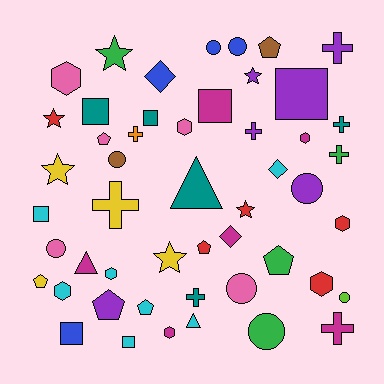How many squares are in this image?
There are 7 squares.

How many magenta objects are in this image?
There are 6 magenta objects.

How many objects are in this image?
There are 50 objects.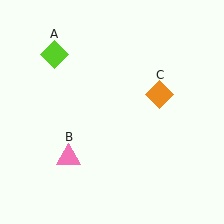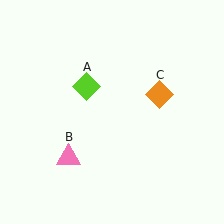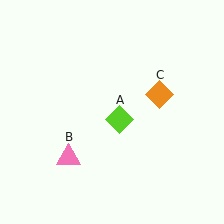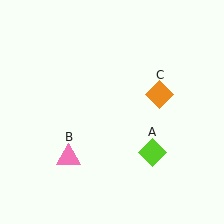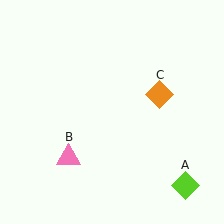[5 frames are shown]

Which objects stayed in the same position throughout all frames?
Pink triangle (object B) and orange diamond (object C) remained stationary.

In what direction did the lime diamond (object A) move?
The lime diamond (object A) moved down and to the right.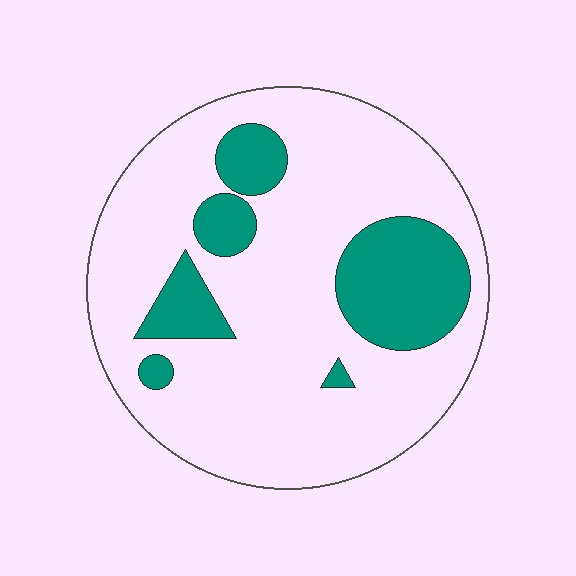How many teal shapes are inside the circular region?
6.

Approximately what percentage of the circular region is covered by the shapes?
Approximately 20%.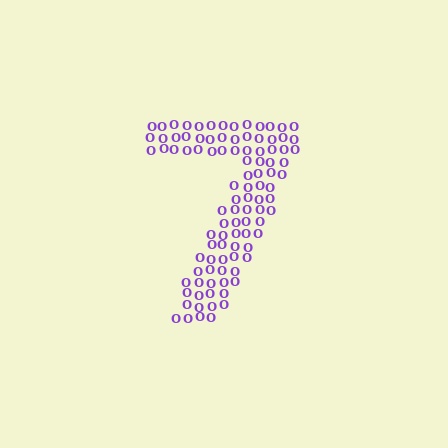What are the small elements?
The small elements are letter O's.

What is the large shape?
The large shape is the digit 7.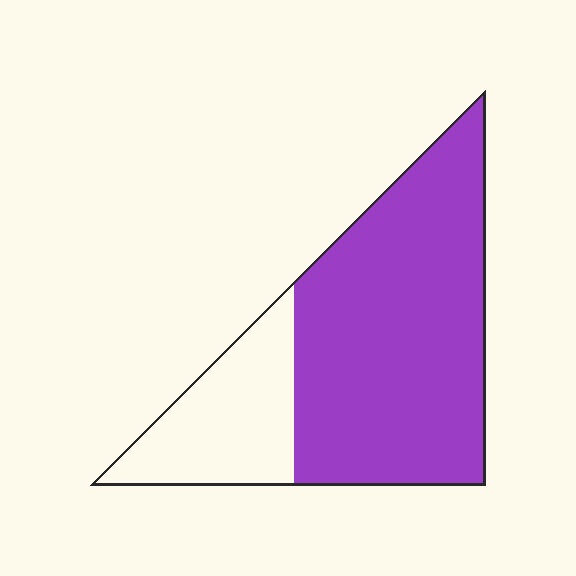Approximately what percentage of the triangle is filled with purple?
Approximately 75%.